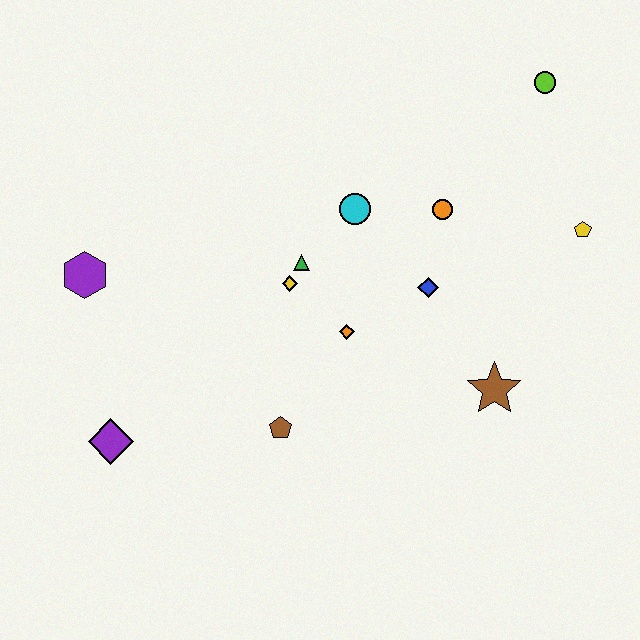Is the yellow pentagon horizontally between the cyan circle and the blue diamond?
No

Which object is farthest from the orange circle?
The purple diamond is farthest from the orange circle.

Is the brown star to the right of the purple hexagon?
Yes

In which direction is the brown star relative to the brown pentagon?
The brown star is to the right of the brown pentagon.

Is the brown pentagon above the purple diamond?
Yes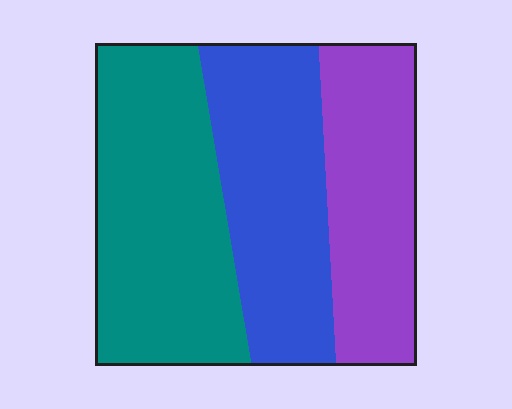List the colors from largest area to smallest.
From largest to smallest: teal, blue, purple.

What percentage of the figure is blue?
Blue covers about 30% of the figure.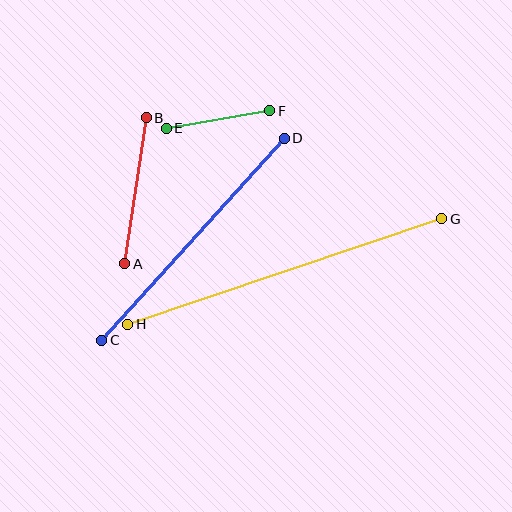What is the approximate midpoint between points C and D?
The midpoint is at approximately (193, 239) pixels.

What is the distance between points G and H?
The distance is approximately 331 pixels.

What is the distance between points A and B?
The distance is approximately 147 pixels.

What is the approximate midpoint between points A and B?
The midpoint is at approximately (135, 191) pixels.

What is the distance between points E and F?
The distance is approximately 105 pixels.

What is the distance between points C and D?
The distance is approximately 273 pixels.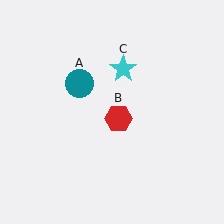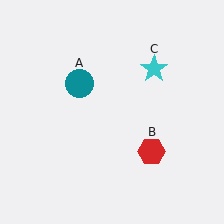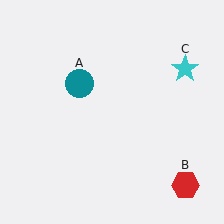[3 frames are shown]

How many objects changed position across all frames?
2 objects changed position: red hexagon (object B), cyan star (object C).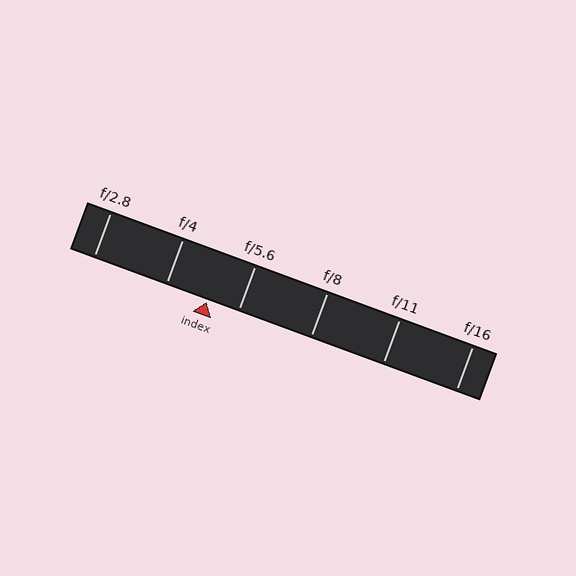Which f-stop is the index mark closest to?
The index mark is closest to f/5.6.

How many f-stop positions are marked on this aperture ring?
There are 6 f-stop positions marked.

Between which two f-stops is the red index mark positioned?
The index mark is between f/4 and f/5.6.